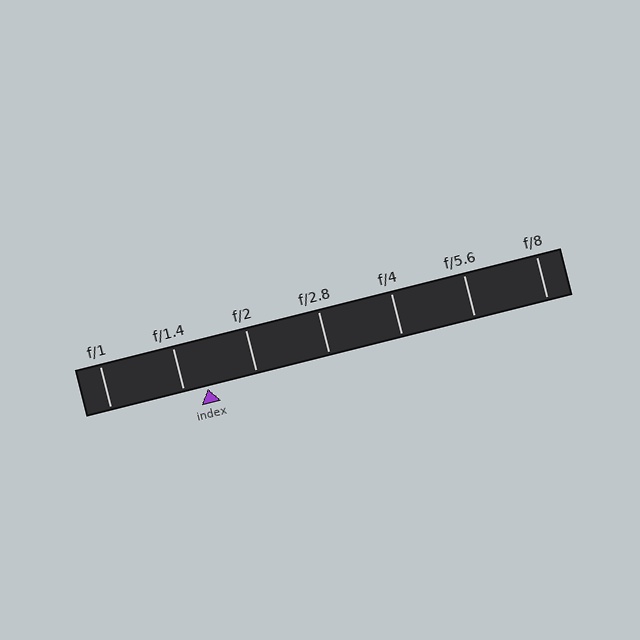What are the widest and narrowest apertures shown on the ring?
The widest aperture shown is f/1 and the narrowest is f/8.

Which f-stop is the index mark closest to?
The index mark is closest to f/1.4.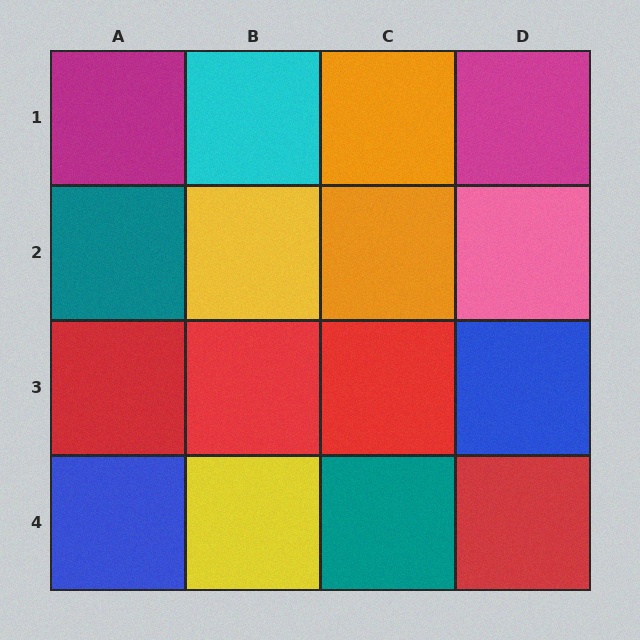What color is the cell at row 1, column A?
Magenta.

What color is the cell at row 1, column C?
Orange.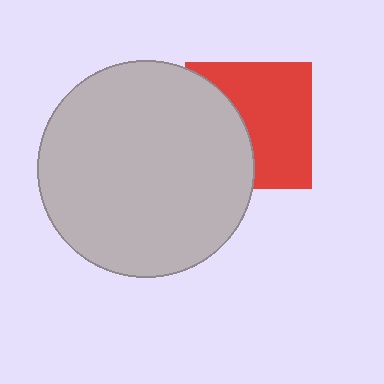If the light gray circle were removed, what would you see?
You would see the complete red square.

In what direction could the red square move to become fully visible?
The red square could move right. That would shift it out from behind the light gray circle entirely.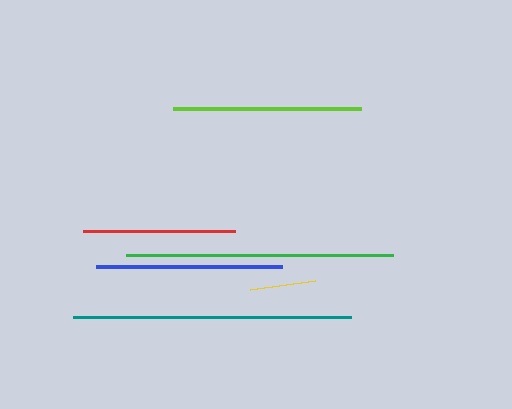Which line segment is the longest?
The teal line is the longest at approximately 277 pixels.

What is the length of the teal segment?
The teal segment is approximately 277 pixels long.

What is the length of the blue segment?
The blue segment is approximately 185 pixels long.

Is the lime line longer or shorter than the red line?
The lime line is longer than the red line.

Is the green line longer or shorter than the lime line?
The green line is longer than the lime line.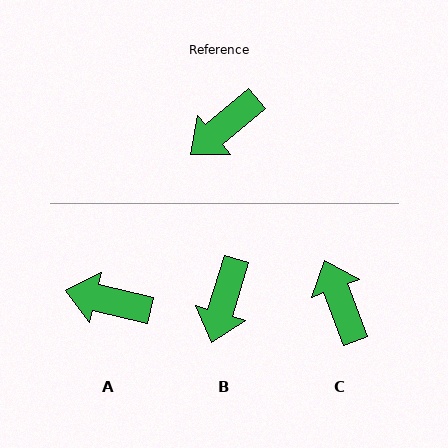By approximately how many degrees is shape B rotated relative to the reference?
Approximately 33 degrees counter-clockwise.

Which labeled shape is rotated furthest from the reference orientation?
C, about 109 degrees away.